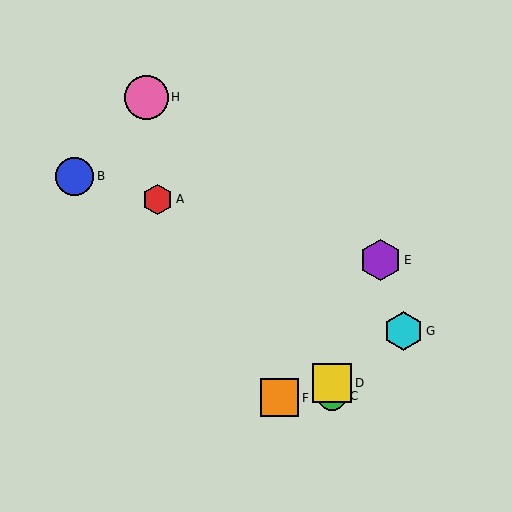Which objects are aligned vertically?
Objects C, D are aligned vertically.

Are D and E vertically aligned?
No, D is at x≈332 and E is at x≈381.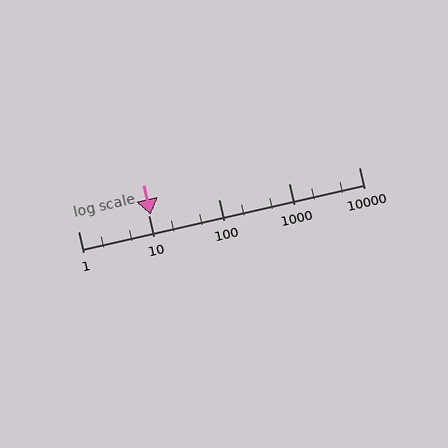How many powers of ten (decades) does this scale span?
The scale spans 4 decades, from 1 to 10000.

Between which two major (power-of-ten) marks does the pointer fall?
The pointer is between 10 and 100.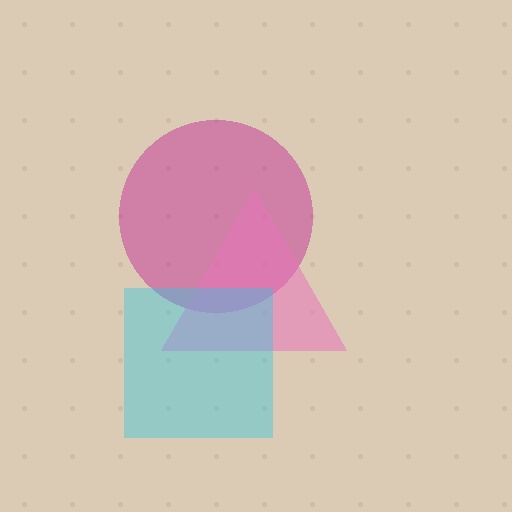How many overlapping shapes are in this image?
There are 3 overlapping shapes in the image.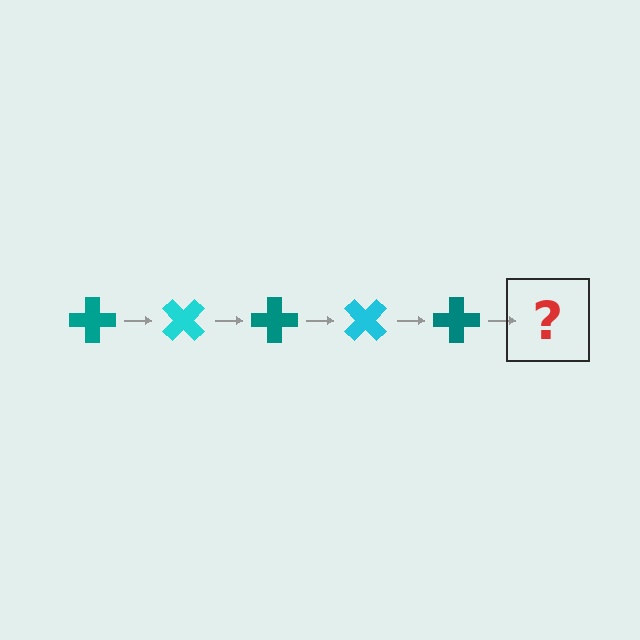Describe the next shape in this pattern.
It should be a cyan cross, rotated 225 degrees from the start.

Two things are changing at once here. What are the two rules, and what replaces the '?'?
The two rules are that it rotates 45 degrees each step and the color cycles through teal and cyan. The '?' should be a cyan cross, rotated 225 degrees from the start.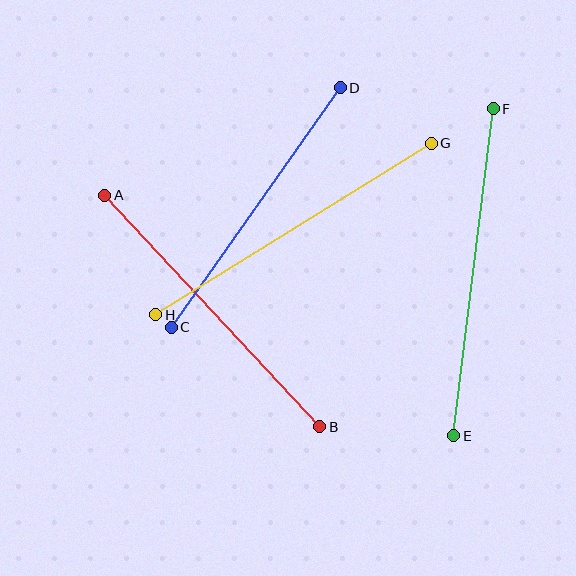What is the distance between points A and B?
The distance is approximately 316 pixels.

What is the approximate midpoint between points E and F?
The midpoint is at approximately (474, 272) pixels.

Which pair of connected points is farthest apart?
Points E and F are farthest apart.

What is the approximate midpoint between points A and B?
The midpoint is at approximately (212, 311) pixels.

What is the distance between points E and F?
The distance is approximately 330 pixels.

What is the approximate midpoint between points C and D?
The midpoint is at approximately (256, 207) pixels.